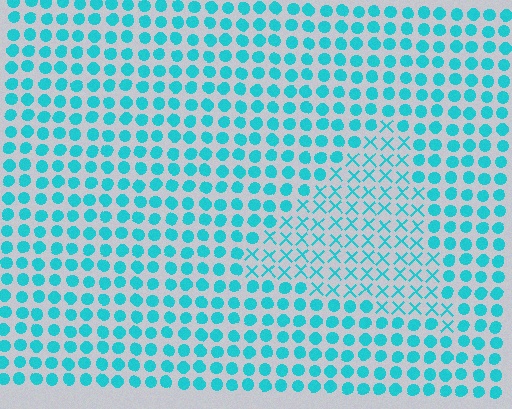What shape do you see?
I see a triangle.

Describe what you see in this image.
The image is filled with small cyan elements arranged in a uniform grid. A triangle-shaped region contains X marks, while the surrounding area contains circles. The boundary is defined purely by the change in element shape.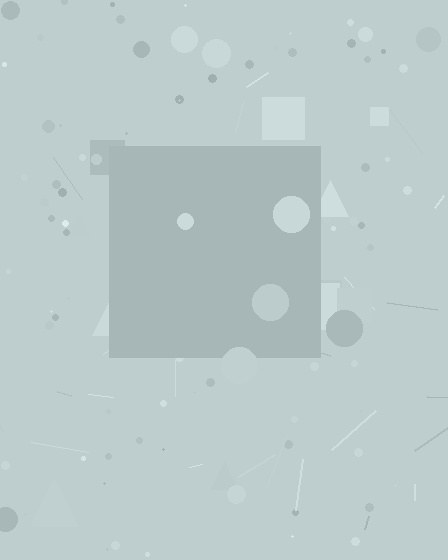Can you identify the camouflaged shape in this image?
The camouflaged shape is a square.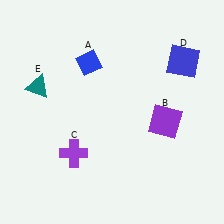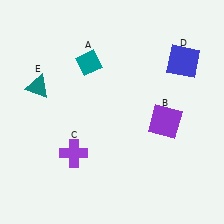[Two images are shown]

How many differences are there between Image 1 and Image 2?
There is 1 difference between the two images.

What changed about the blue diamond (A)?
In Image 1, A is blue. In Image 2, it changed to teal.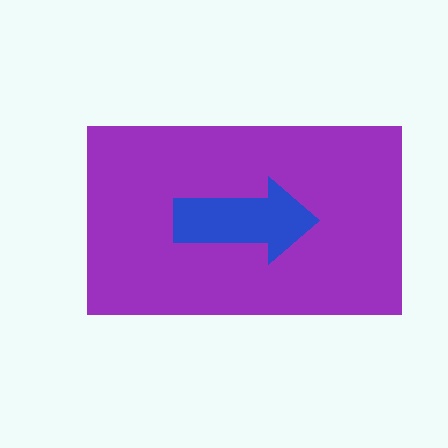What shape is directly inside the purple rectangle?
The blue arrow.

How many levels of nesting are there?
2.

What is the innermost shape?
The blue arrow.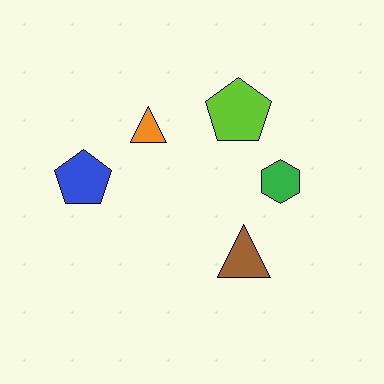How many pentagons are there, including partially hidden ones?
There are 2 pentagons.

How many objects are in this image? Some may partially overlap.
There are 5 objects.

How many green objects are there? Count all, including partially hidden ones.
There is 1 green object.